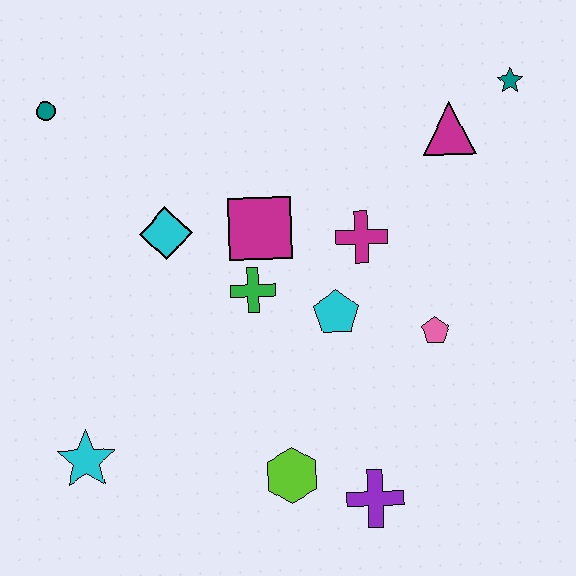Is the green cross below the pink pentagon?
No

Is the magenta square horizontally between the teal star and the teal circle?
Yes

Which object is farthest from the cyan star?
The teal star is farthest from the cyan star.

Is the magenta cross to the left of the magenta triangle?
Yes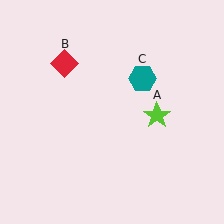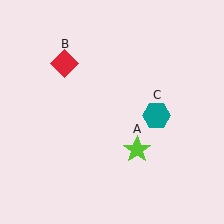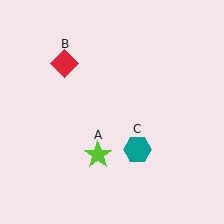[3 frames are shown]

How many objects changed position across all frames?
2 objects changed position: lime star (object A), teal hexagon (object C).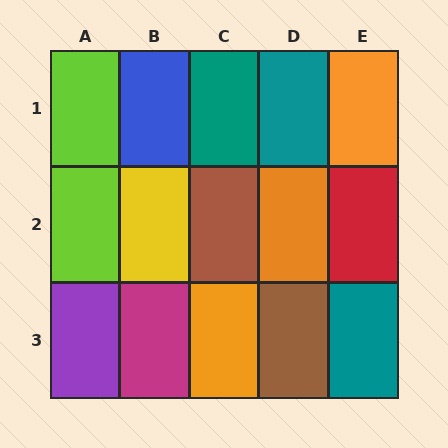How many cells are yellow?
1 cell is yellow.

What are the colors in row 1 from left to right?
Lime, blue, teal, teal, orange.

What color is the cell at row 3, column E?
Teal.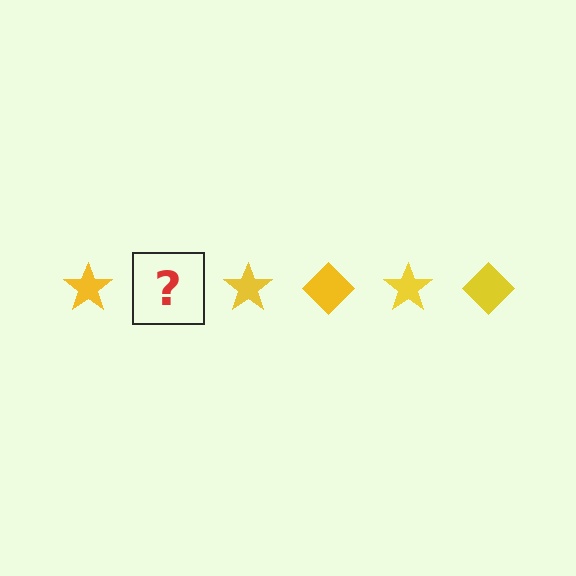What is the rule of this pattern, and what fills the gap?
The rule is that the pattern cycles through star, diamond shapes in yellow. The gap should be filled with a yellow diamond.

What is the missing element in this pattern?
The missing element is a yellow diamond.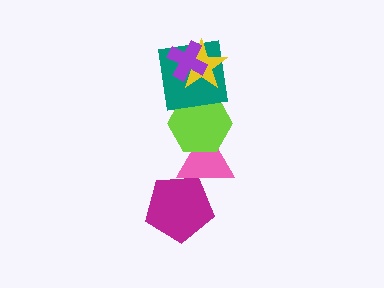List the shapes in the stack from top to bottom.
From top to bottom: the purple cross, the yellow star, the teal square, the lime hexagon, the pink triangle, the magenta pentagon.